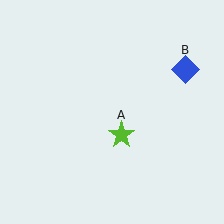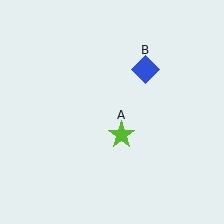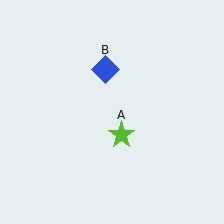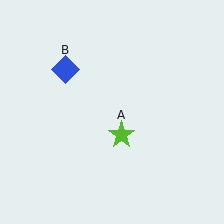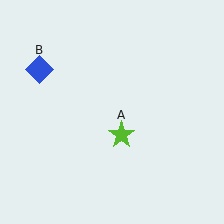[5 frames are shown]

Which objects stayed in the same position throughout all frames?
Lime star (object A) remained stationary.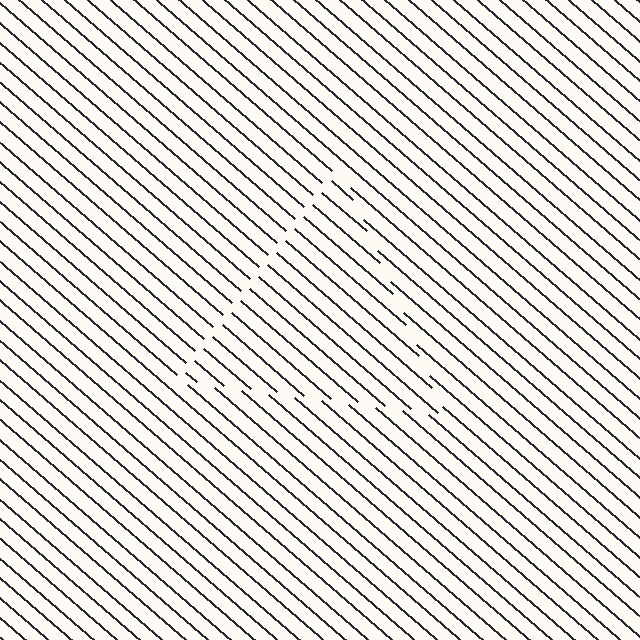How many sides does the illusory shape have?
3 sides — the line-ends trace a triangle.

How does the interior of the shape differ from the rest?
The interior of the shape contains the same grating, shifted by half a period — the contour is defined by the phase discontinuity where line-ends from the inner and outer gratings abut.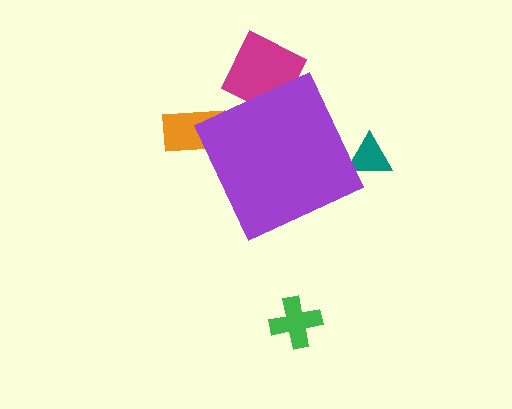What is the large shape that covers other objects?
A purple diamond.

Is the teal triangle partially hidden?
Yes, the teal triangle is partially hidden behind the purple diamond.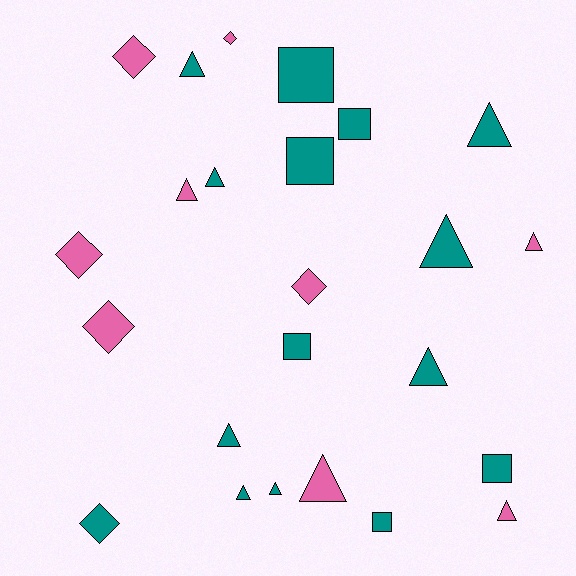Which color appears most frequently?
Teal, with 15 objects.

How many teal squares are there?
There are 6 teal squares.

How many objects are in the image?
There are 24 objects.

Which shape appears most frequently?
Triangle, with 12 objects.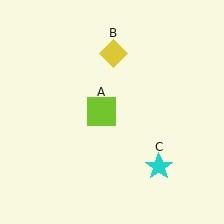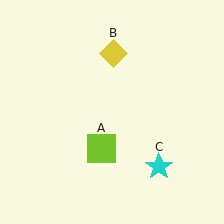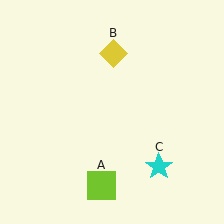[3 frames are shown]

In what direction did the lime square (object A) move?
The lime square (object A) moved down.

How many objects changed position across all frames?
1 object changed position: lime square (object A).